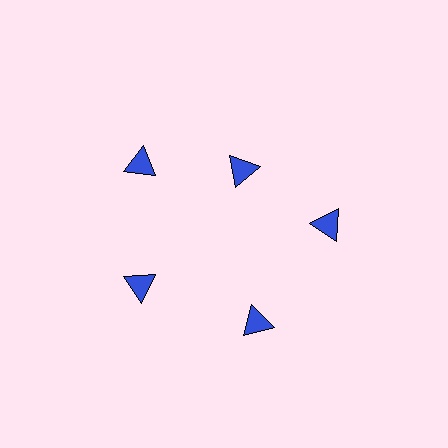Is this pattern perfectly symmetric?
No. The 5 blue triangles are arranged in a ring, but one element near the 1 o'clock position is pulled inward toward the center, breaking the 5-fold rotational symmetry.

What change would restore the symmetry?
The symmetry would be restored by moving it outward, back onto the ring so that all 5 triangles sit at equal angles and equal distance from the center.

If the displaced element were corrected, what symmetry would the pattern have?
It would have 5-fold rotational symmetry — the pattern would map onto itself every 72 degrees.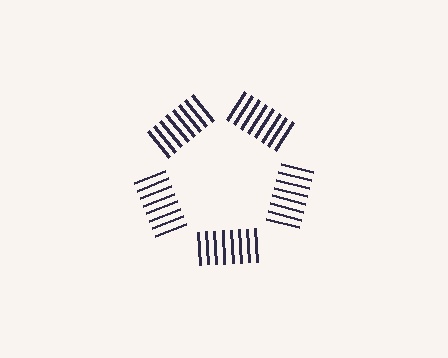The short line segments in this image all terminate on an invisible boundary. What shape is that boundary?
An illusory pentagon — the line segments terminate on its edges but no continuous stroke is drawn.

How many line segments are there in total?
40 — 8 along each of the 5 edges.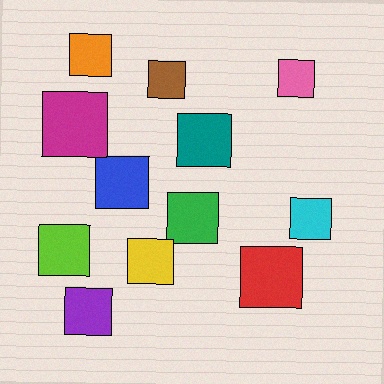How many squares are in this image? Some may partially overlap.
There are 12 squares.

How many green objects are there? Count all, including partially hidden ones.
There is 1 green object.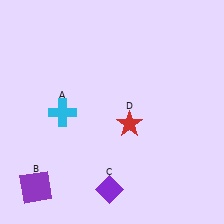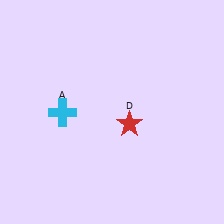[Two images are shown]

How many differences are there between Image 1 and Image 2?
There are 2 differences between the two images.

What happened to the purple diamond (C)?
The purple diamond (C) was removed in Image 2. It was in the bottom-left area of Image 1.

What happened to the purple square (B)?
The purple square (B) was removed in Image 2. It was in the bottom-left area of Image 1.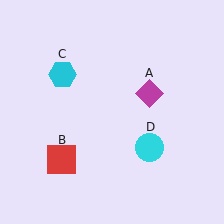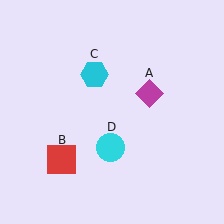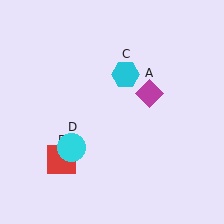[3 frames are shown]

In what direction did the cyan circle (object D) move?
The cyan circle (object D) moved left.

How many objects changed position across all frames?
2 objects changed position: cyan hexagon (object C), cyan circle (object D).